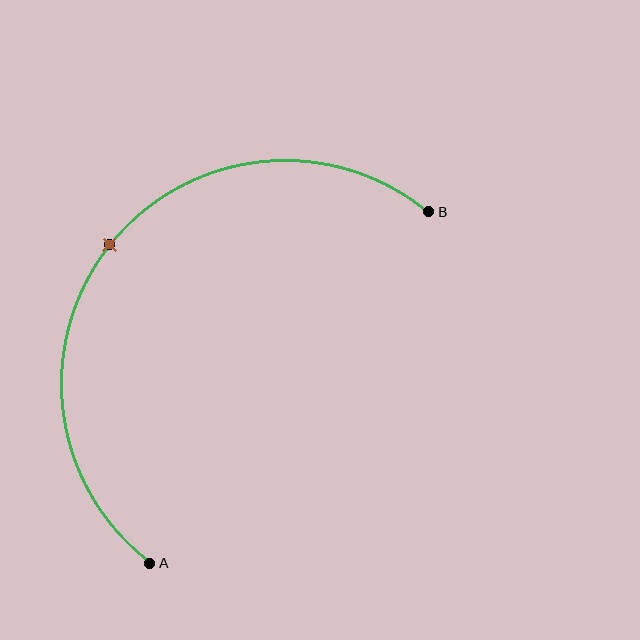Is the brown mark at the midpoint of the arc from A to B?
Yes. The brown mark lies on the arc at equal arc-length from both A and B — it is the arc midpoint.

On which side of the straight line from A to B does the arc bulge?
The arc bulges above and to the left of the straight line connecting A and B.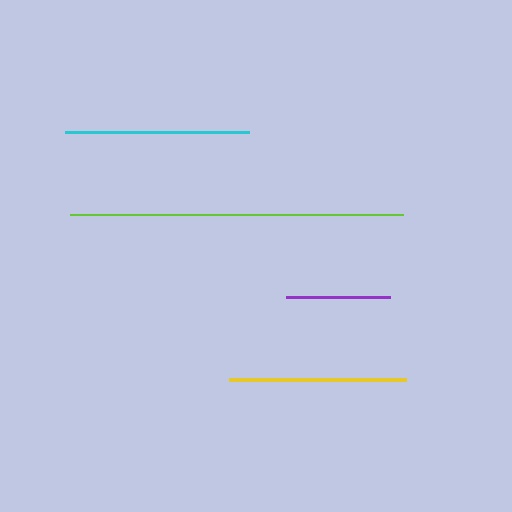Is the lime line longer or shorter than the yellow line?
The lime line is longer than the yellow line.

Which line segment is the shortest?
The purple line is the shortest at approximately 104 pixels.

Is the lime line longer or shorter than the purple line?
The lime line is longer than the purple line.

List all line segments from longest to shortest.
From longest to shortest: lime, cyan, yellow, purple.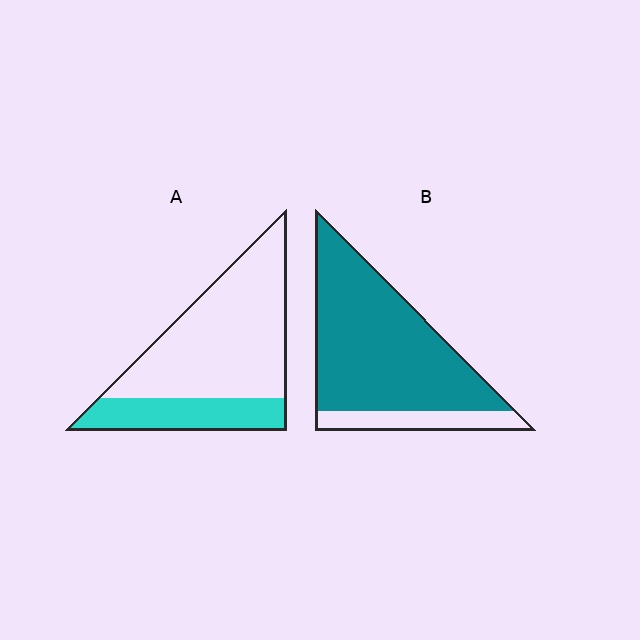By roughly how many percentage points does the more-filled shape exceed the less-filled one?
By roughly 55 percentage points (B over A).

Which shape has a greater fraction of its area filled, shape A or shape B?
Shape B.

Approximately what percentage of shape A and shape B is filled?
A is approximately 25% and B is approximately 85%.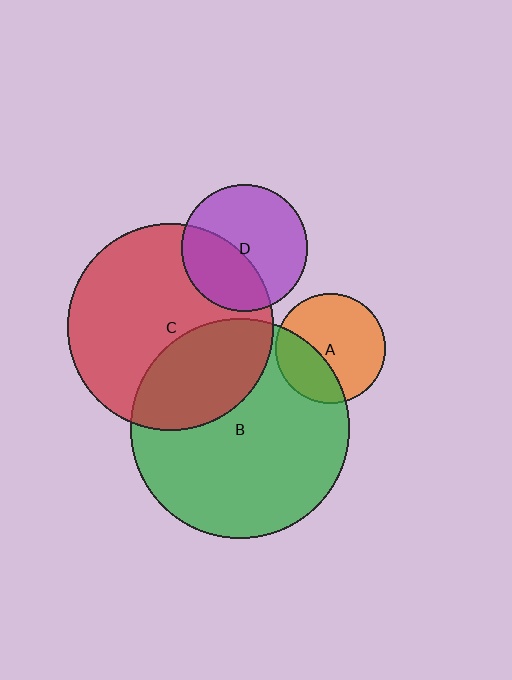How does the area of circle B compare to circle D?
Approximately 3.0 times.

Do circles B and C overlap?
Yes.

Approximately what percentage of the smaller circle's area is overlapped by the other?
Approximately 35%.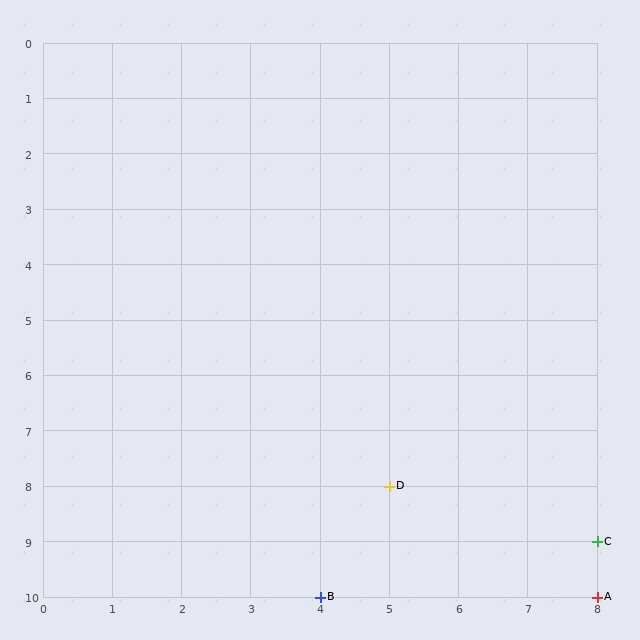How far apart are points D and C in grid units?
Points D and C are 3 columns and 1 row apart (about 3.2 grid units diagonally).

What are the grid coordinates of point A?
Point A is at grid coordinates (8, 10).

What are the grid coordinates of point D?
Point D is at grid coordinates (5, 8).